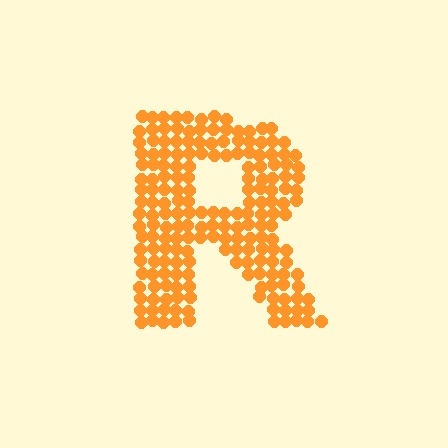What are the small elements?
The small elements are circles.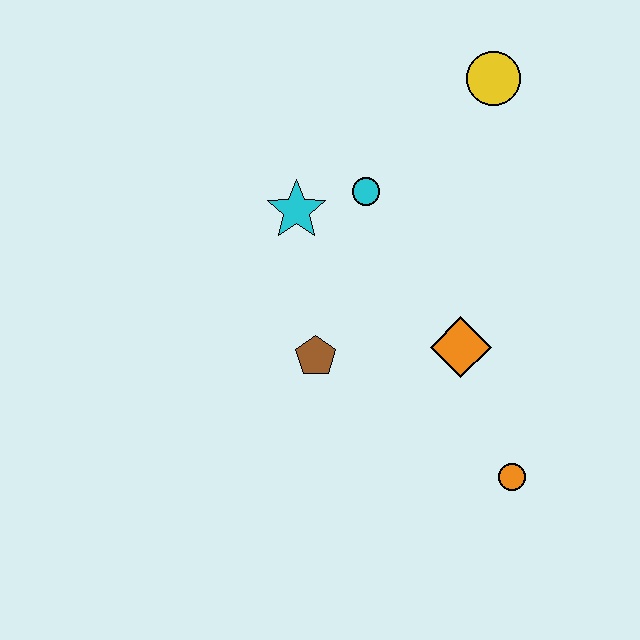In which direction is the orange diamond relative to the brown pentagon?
The orange diamond is to the right of the brown pentagon.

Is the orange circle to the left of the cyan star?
No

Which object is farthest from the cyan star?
The orange circle is farthest from the cyan star.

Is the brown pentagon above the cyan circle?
No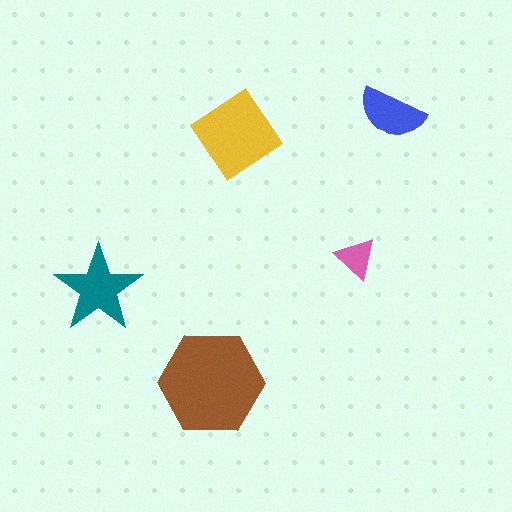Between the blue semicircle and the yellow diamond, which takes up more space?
The yellow diamond.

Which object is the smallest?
The pink triangle.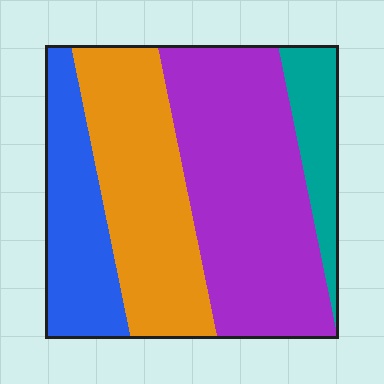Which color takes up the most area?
Purple, at roughly 40%.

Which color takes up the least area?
Teal, at roughly 10%.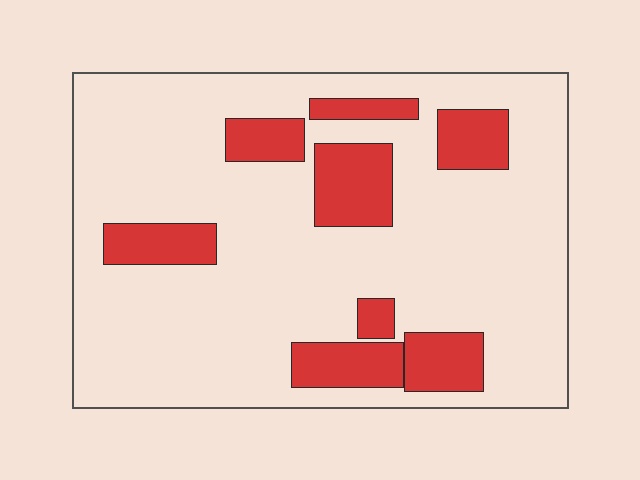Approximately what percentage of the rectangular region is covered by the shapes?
Approximately 20%.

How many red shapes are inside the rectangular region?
8.